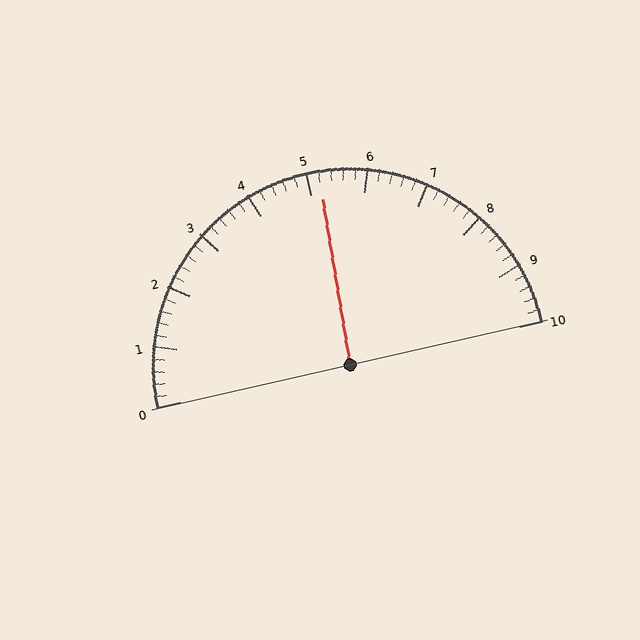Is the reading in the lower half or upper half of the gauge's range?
The reading is in the upper half of the range (0 to 10).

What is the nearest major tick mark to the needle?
The nearest major tick mark is 5.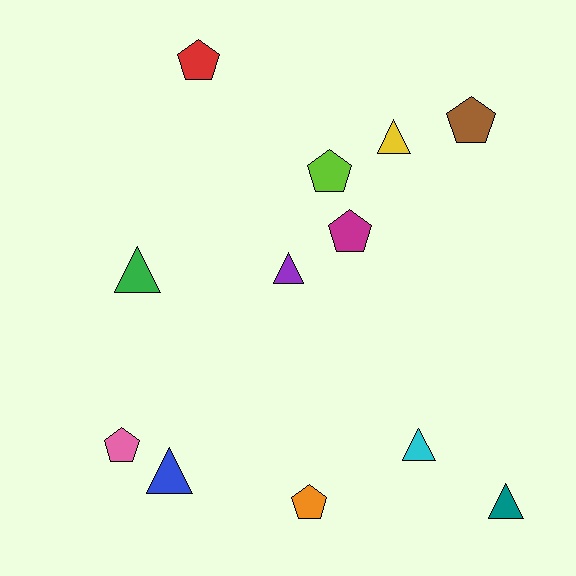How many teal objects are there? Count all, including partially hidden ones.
There is 1 teal object.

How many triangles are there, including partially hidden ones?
There are 6 triangles.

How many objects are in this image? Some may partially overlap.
There are 12 objects.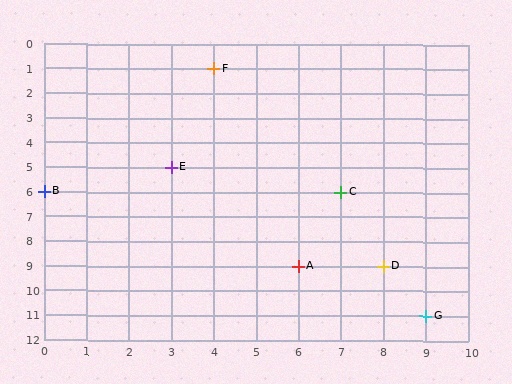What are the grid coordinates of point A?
Point A is at grid coordinates (6, 9).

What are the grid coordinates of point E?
Point E is at grid coordinates (3, 5).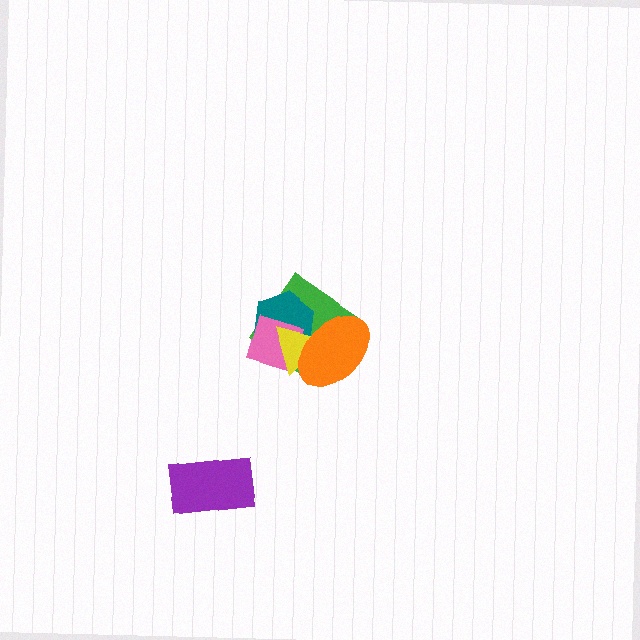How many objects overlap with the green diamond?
4 objects overlap with the green diamond.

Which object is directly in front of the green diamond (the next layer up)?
The teal hexagon is directly in front of the green diamond.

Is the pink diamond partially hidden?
Yes, it is partially covered by another shape.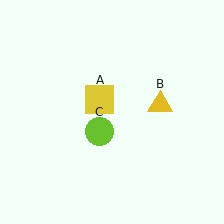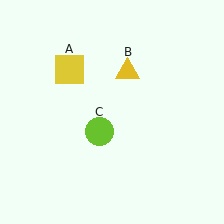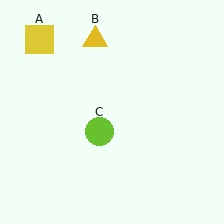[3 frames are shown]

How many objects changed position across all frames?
2 objects changed position: yellow square (object A), yellow triangle (object B).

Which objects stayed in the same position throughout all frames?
Lime circle (object C) remained stationary.